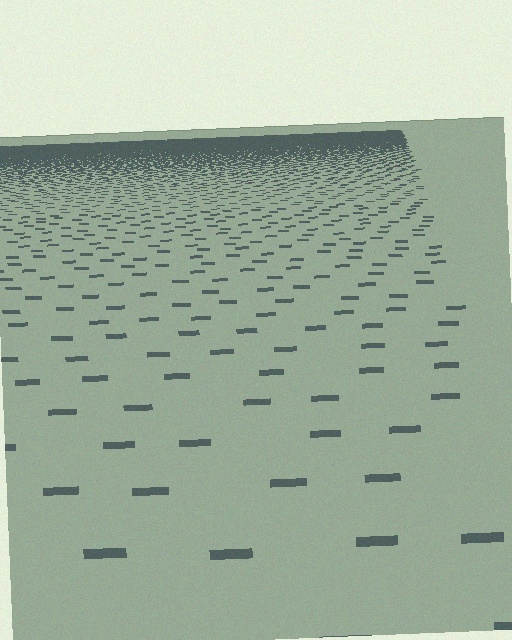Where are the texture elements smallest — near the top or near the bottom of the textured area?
Near the top.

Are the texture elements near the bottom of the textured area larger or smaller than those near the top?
Larger. Near the bottom, elements are closer to the viewer and appear at a bigger on-screen size.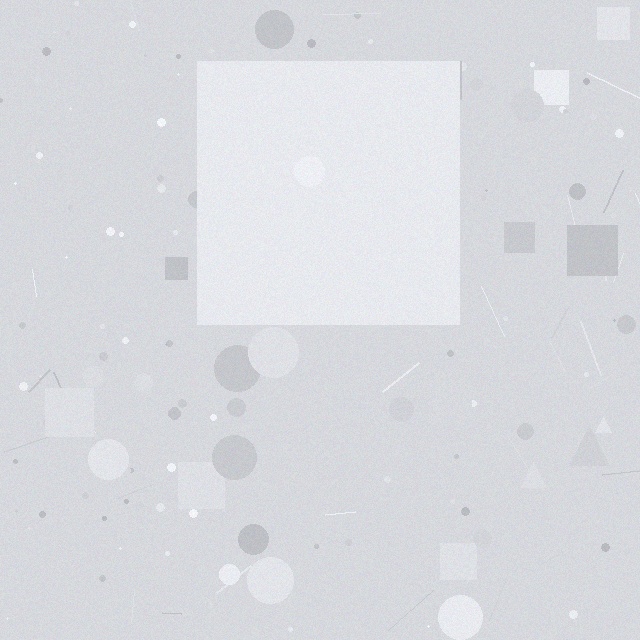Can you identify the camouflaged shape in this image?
The camouflaged shape is a square.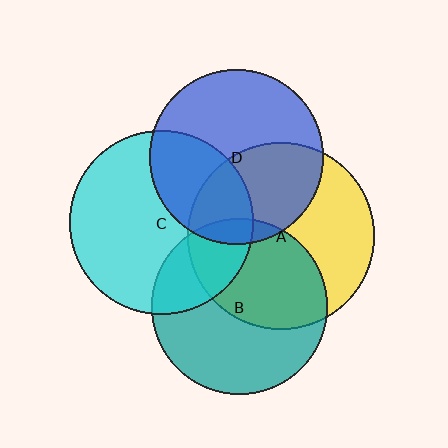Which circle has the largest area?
Circle A (yellow).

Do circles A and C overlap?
Yes.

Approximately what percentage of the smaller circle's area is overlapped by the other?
Approximately 25%.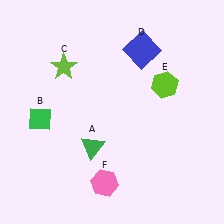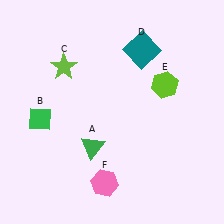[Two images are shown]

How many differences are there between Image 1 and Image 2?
There is 1 difference between the two images.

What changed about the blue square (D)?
In Image 1, D is blue. In Image 2, it changed to teal.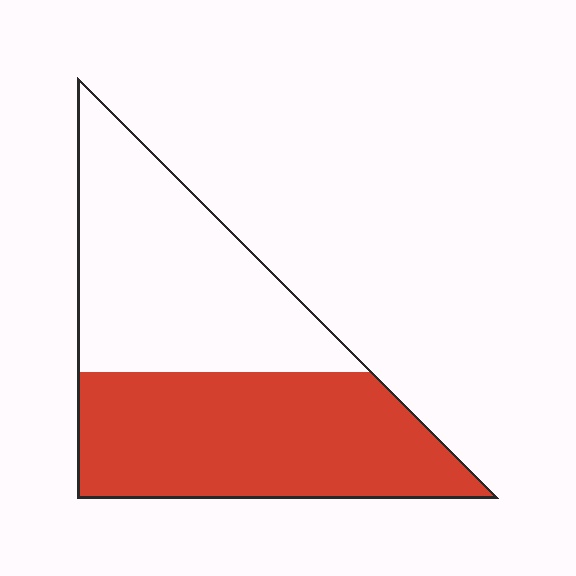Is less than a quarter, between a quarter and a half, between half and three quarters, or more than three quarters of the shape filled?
Between half and three quarters.